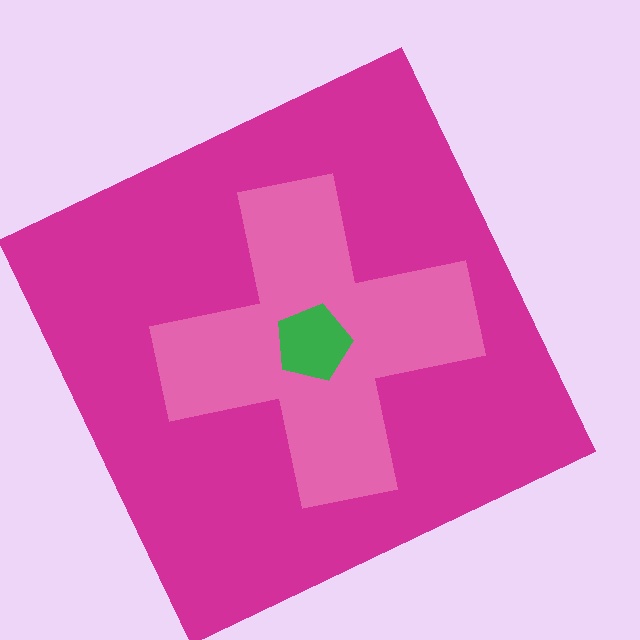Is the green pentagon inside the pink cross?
Yes.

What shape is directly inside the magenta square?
The pink cross.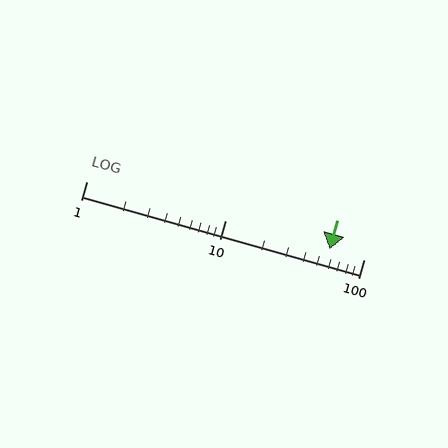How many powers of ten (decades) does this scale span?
The scale spans 2 decades, from 1 to 100.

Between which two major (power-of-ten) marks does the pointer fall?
The pointer is between 10 and 100.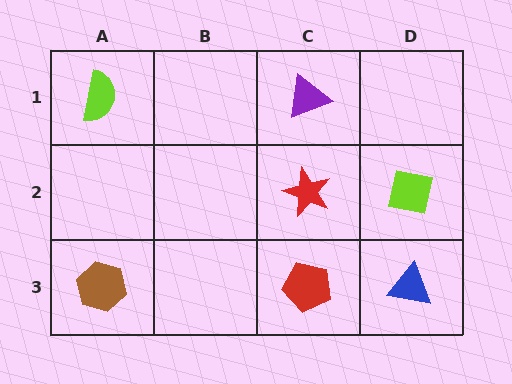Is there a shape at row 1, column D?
No, that cell is empty.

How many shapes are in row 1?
2 shapes.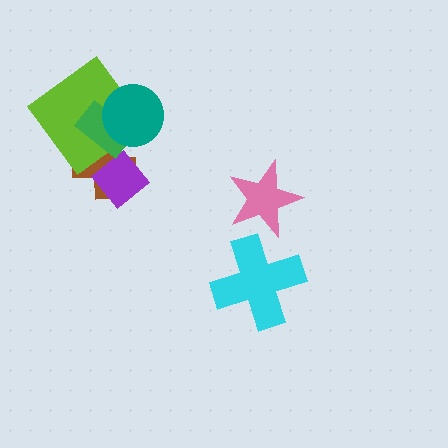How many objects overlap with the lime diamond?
3 objects overlap with the lime diamond.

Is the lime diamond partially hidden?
Yes, it is partially covered by another shape.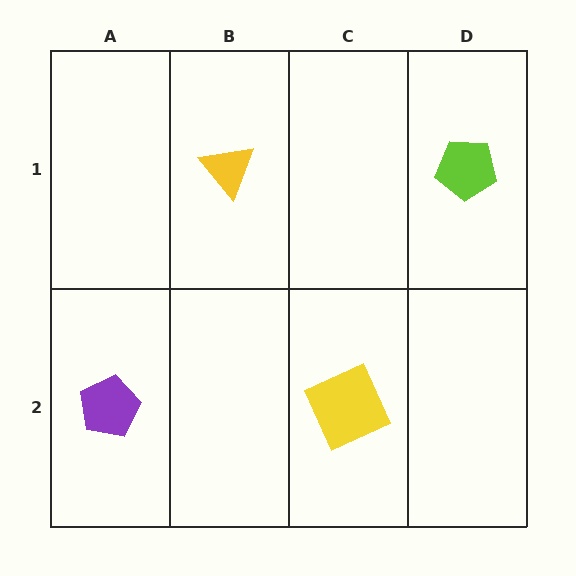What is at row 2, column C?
A yellow square.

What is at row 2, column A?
A purple pentagon.